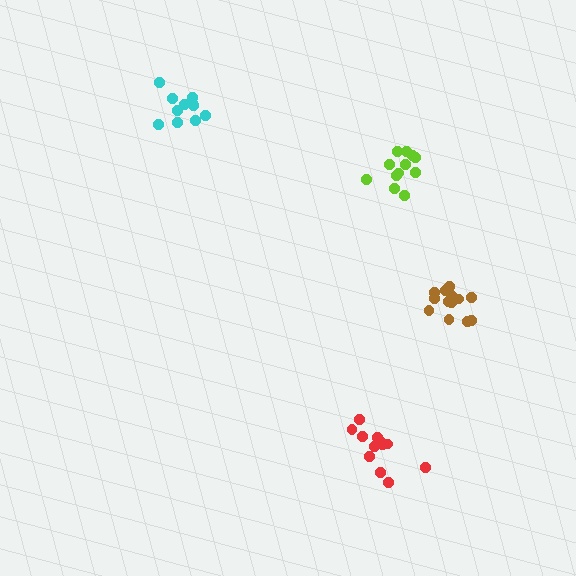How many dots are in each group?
Group 1: 12 dots, Group 2: 13 dots, Group 3: 11 dots, Group 4: 12 dots (48 total).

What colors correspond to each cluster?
The clusters are colored: lime, brown, cyan, red.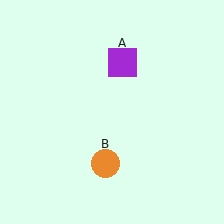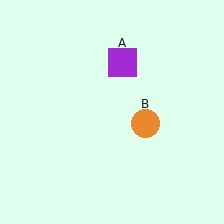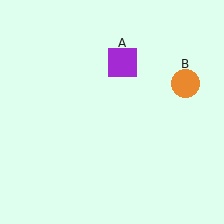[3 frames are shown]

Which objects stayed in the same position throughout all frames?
Purple square (object A) remained stationary.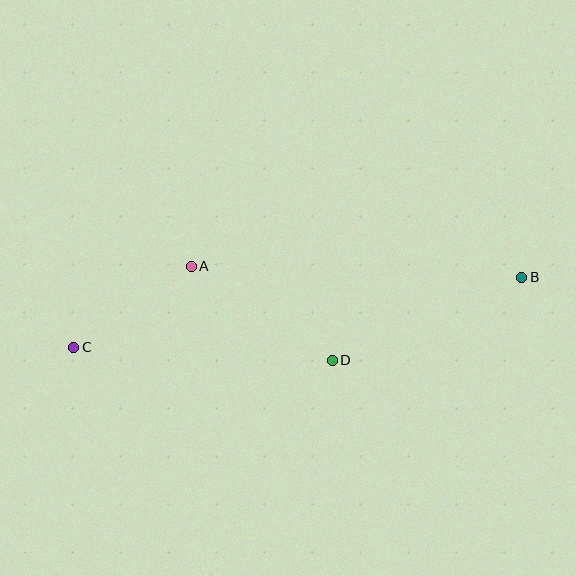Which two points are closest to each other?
Points A and C are closest to each other.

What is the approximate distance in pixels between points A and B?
The distance between A and B is approximately 331 pixels.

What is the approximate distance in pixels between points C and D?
The distance between C and D is approximately 259 pixels.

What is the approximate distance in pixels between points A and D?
The distance between A and D is approximately 169 pixels.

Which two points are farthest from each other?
Points B and C are farthest from each other.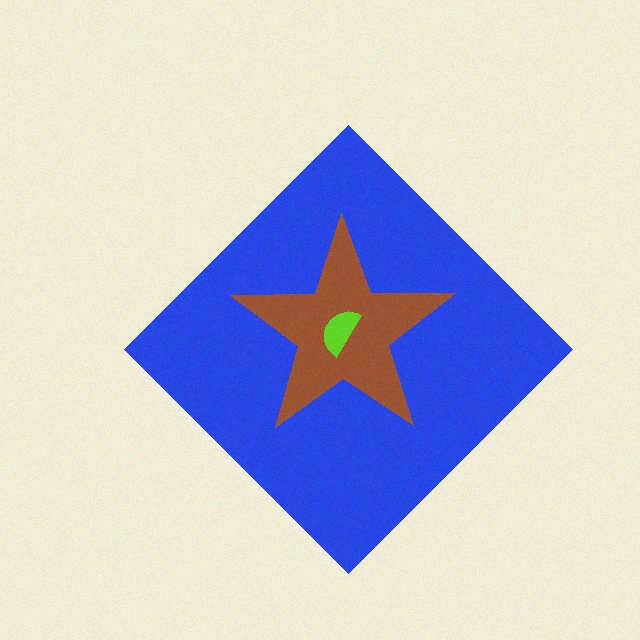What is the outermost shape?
The blue diamond.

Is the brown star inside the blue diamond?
Yes.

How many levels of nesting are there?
3.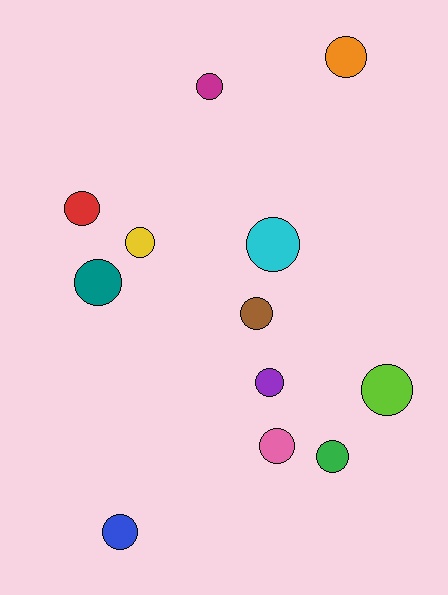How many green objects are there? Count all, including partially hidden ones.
There is 1 green object.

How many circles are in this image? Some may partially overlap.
There are 12 circles.